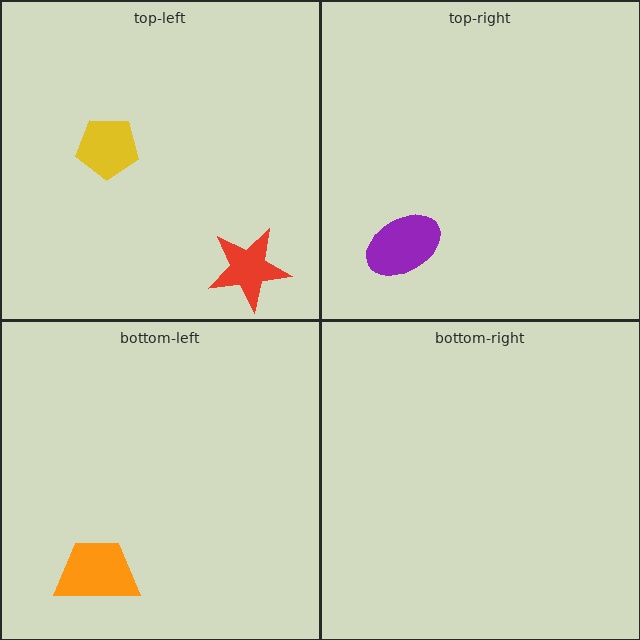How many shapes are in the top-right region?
1.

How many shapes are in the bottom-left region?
1.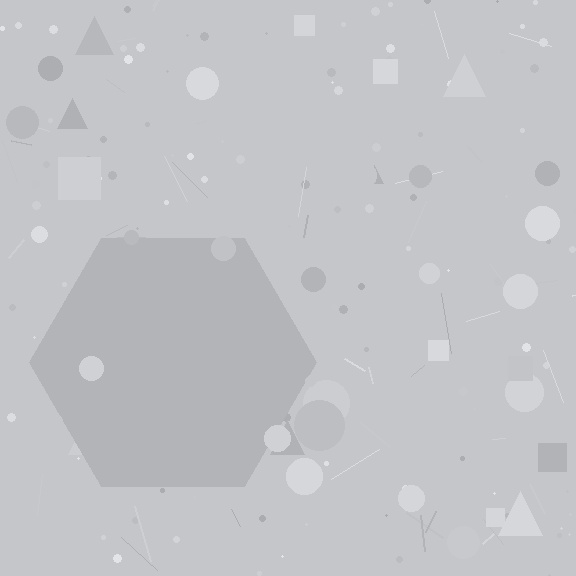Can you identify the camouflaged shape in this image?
The camouflaged shape is a hexagon.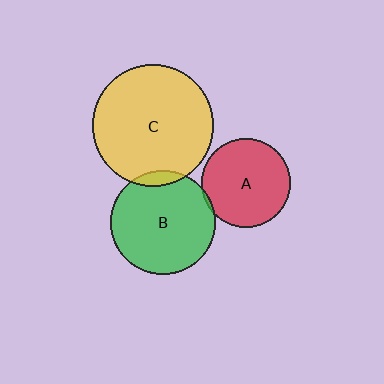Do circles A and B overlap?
Yes.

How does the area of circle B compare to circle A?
Approximately 1.4 times.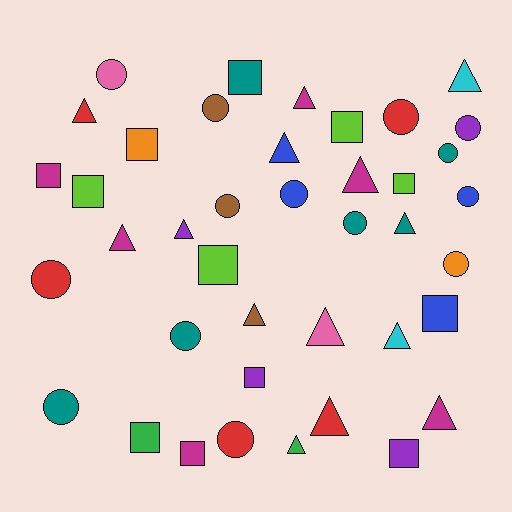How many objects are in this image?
There are 40 objects.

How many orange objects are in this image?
There are 2 orange objects.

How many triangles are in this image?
There are 14 triangles.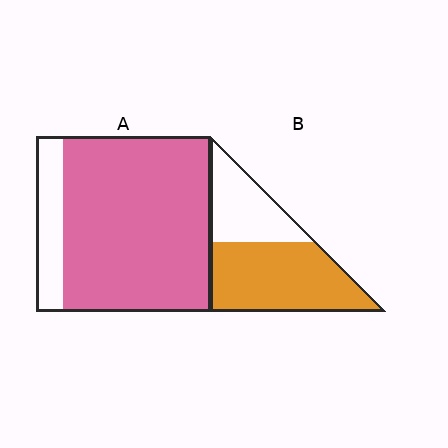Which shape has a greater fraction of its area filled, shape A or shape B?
Shape A.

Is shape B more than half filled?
Yes.